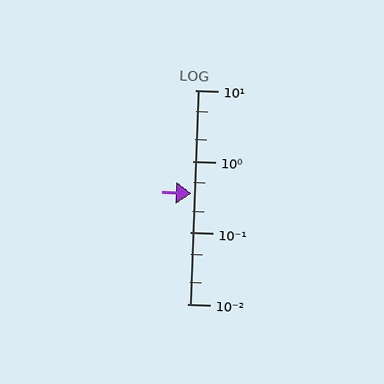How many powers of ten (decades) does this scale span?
The scale spans 3 decades, from 0.01 to 10.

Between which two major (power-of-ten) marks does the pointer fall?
The pointer is between 0.1 and 1.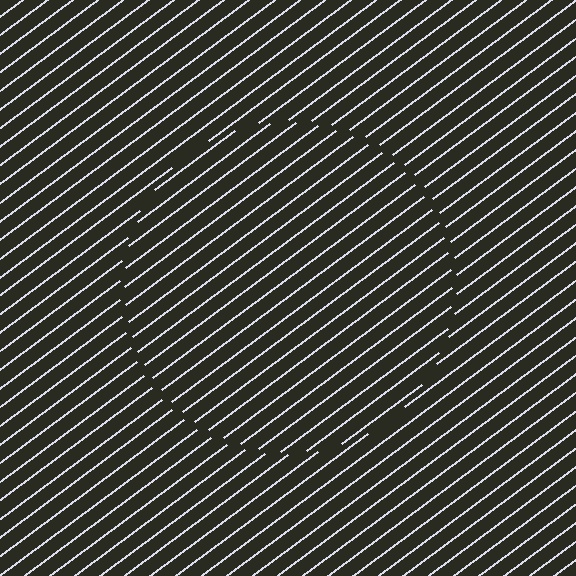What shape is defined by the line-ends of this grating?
An illusory circle. The interior of the shape contains the same grating, shifted by half a period — the contour is defined by the phase discontinuity where line-ends from the inner and outer gratings abut.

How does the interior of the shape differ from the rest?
The interior of the shape contains the same grating, shifted by half a period — the contour is defined by the phase discontinuity where line-ends from the inner and outer gratings abut.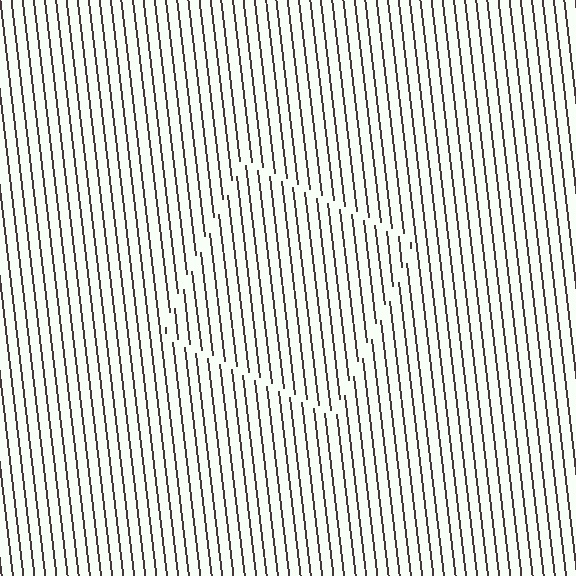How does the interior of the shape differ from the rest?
The interior of the shape contains the same grating, shifted by half a period — the contour is defined by the phase discontinuity where line-ends from the inner and outer gratings abut.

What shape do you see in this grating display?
An illusory square. The interior of the shape contains the same grating, shifted by half a period — the contour is defined by the phase discontinuity where line-ends from the inner and outer gratings abut.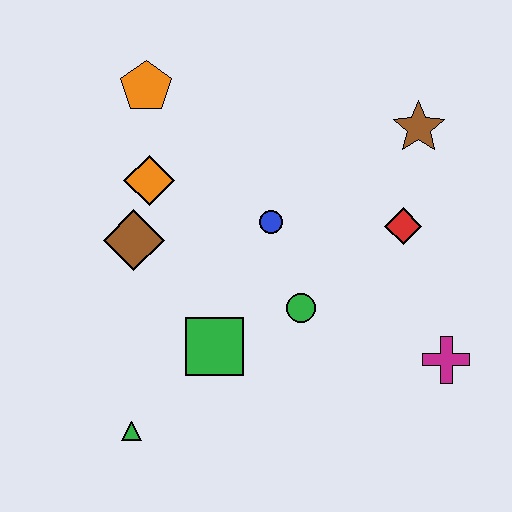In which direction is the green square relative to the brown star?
The green square is below the brown star.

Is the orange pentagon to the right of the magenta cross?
No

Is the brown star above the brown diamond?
Yes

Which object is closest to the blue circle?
The green circle is closest to the blue circle.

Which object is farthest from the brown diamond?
The magenta cross is farthest from the brown diamond.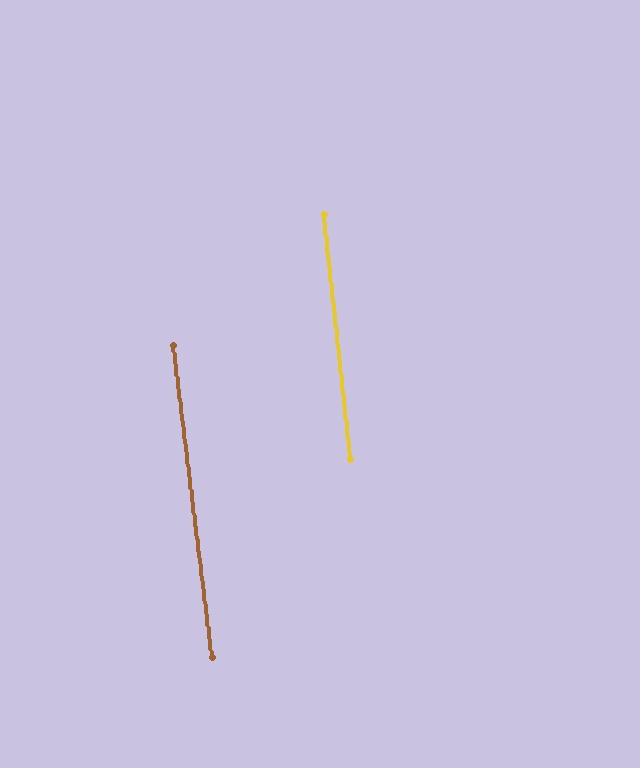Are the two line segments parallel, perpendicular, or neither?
Parallel — their directions differ by only 0.9°.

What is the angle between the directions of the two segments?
Approximately 1 degree.